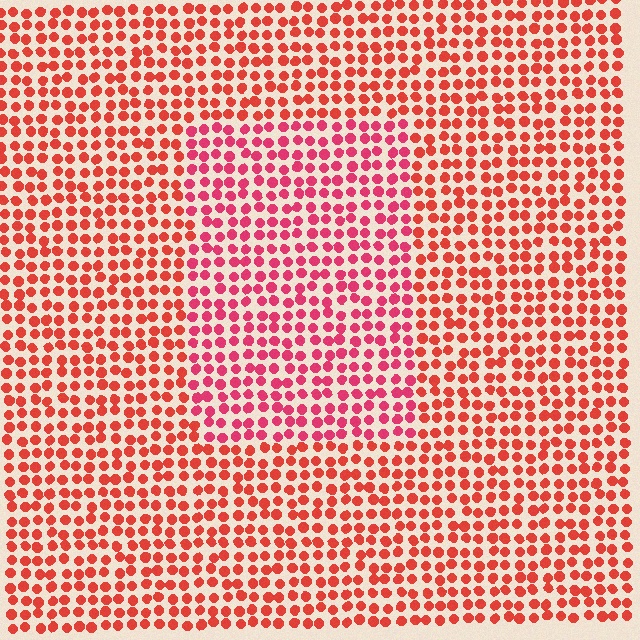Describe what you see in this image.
The image is filled with small red elements in a uniform arrangement. A rectangle-shaped region is visible where the elements are tinted to a slightly different hue, forming a subtle color boundary.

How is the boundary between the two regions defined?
The boundary is defined purely by a slight shift in hue (about 23 degrees). Spacing, size, and orientation are identical on both sides.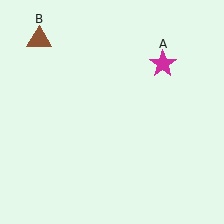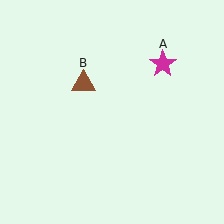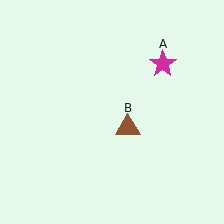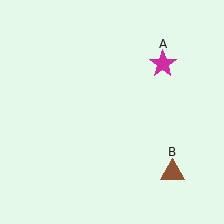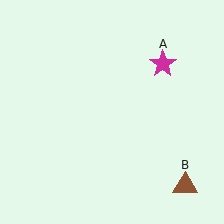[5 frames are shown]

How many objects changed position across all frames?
1 object changed position: brown triangle (object B).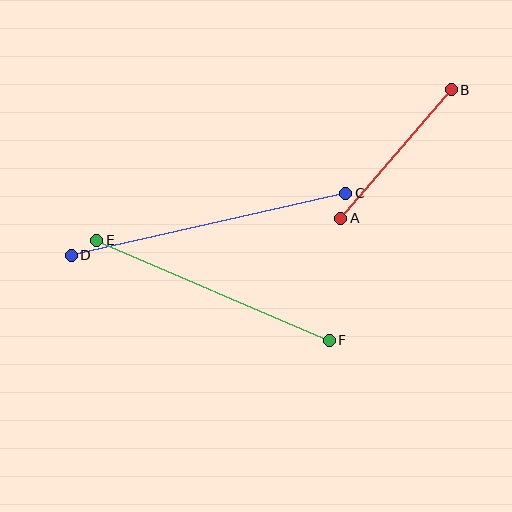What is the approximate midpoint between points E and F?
The midpoint is at approximately (213, 290) pixels.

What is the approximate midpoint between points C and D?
The midpoint is at approximately (208, 224) pixels.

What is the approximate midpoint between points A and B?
The midpoint is at approximately (396, 154) pixels.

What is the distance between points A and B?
The distance is approximately 169 pixels.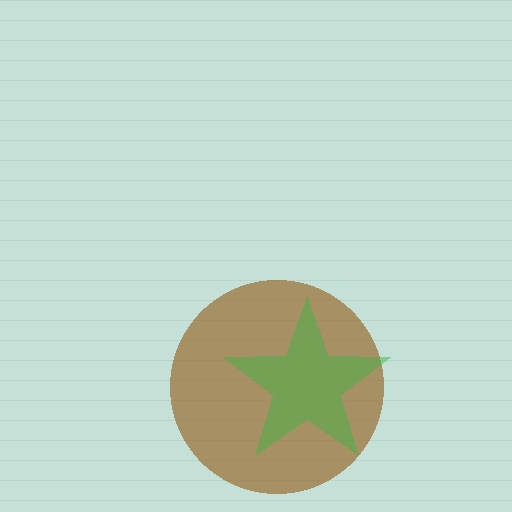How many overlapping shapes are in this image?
There are 2 overlapping shapes in the image.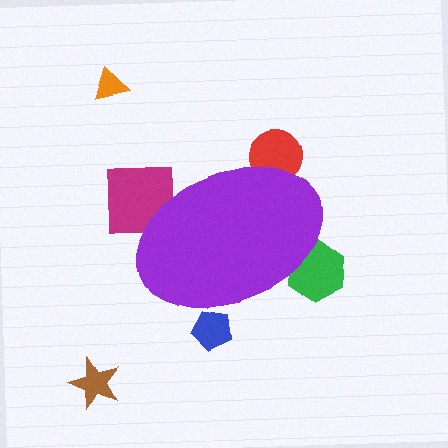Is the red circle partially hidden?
Yes, the red circle is partially hidden behind the purple ellipse.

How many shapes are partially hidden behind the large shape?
4 shapes are partially hidden.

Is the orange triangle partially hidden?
No, the orange triangle is fully visible.